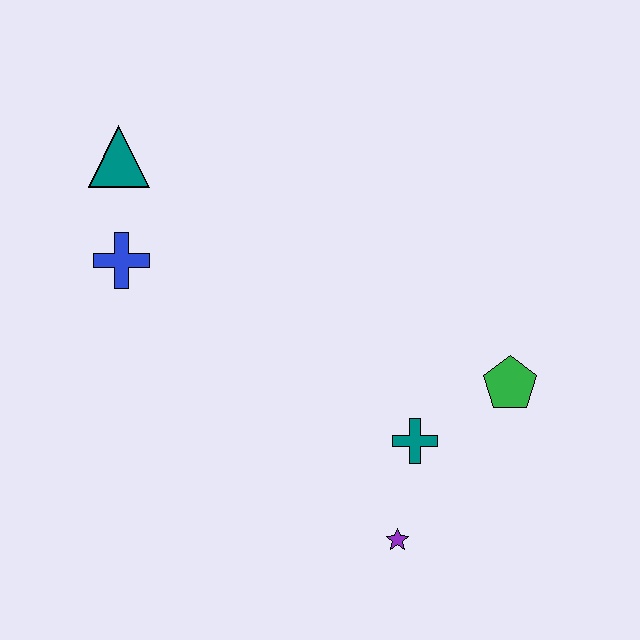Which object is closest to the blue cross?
The teal triangle is closest to the blue cross.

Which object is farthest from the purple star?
The teal triangle is farthest from the purple star.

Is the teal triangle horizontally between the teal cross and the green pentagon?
No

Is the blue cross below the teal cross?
No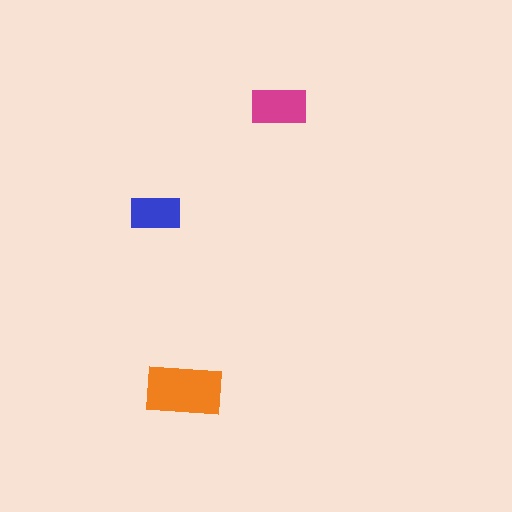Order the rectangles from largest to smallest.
the orange one, the magenta one, the blue one.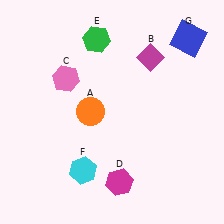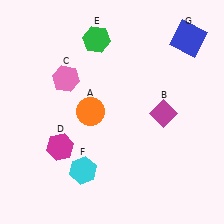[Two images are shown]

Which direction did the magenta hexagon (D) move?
The magenta hexagon (D) moved left.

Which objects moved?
The objects that moved are: the magenta diamond (B), the magenta hexagon (D).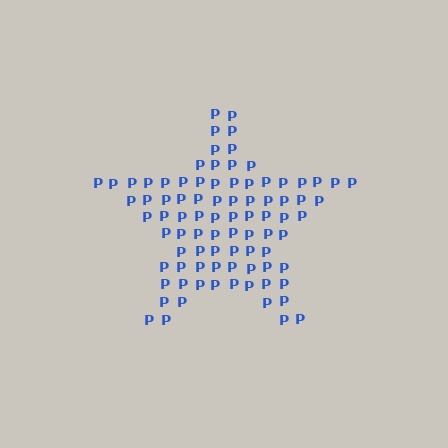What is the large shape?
The large shape is a star.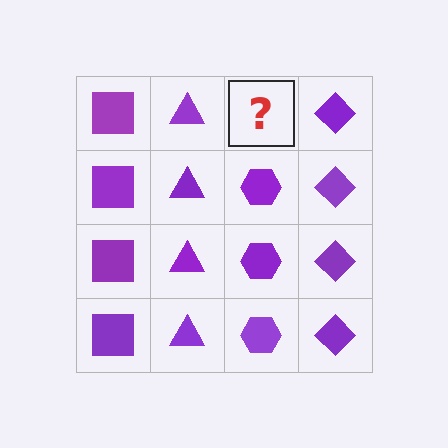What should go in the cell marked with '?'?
The missing cell should contain a purple hexagon.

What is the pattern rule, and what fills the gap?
The rule is that each column has a consistent shape. The gap should be filled with a purple hexagon.